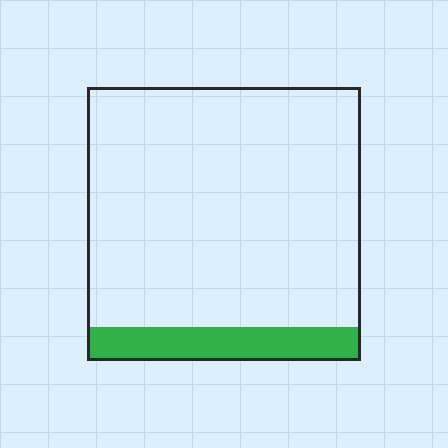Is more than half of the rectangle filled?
No.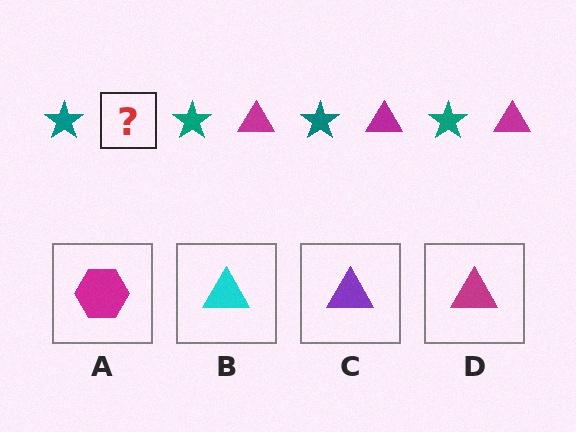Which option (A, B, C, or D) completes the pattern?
D.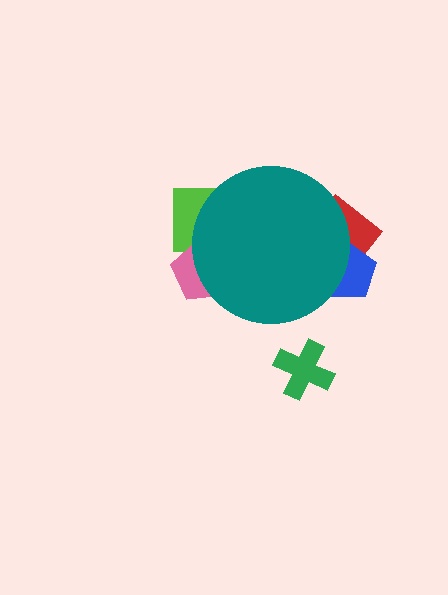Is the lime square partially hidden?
Yes, the lime square is partially hidden behind the teal circle.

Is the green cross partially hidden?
No, the green cross is fully visible.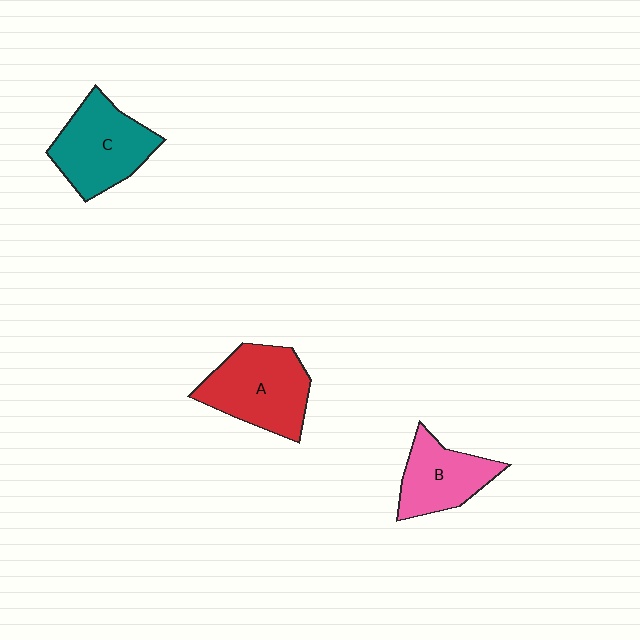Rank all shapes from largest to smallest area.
From largest to smallest: A (red), C (teal), B (pink).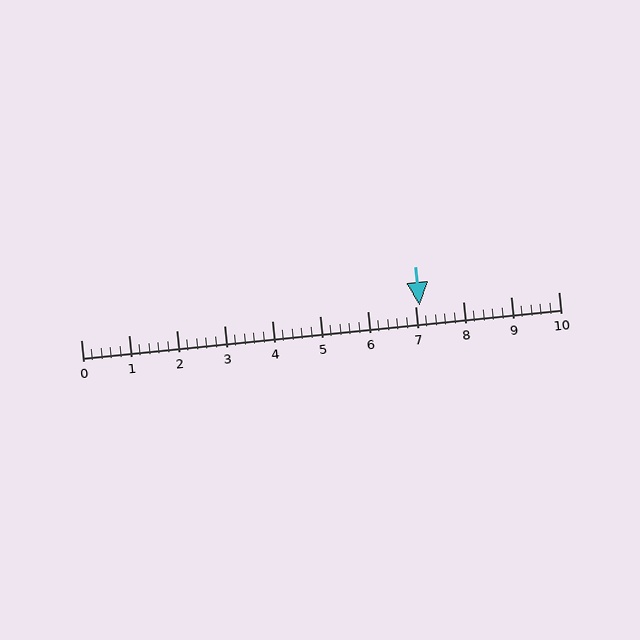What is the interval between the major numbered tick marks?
The major tick marks are spaced 1 units apart.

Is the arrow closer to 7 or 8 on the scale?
The arrow is closer to 7.